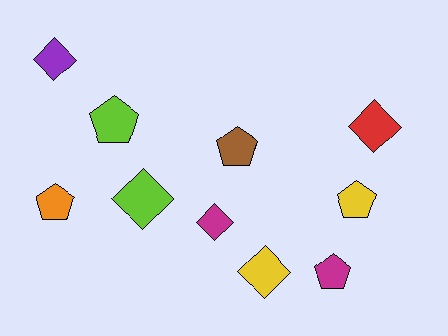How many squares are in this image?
There are no squares.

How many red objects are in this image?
There is 1 red object.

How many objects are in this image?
There are 10 objects.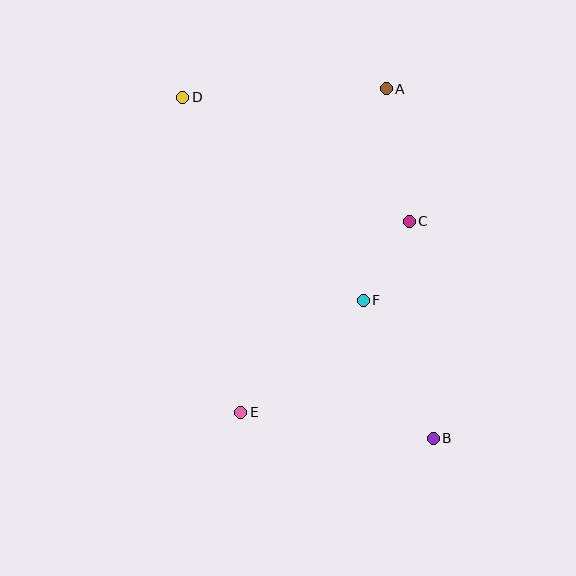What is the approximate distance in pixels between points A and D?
The distance between A and D is approximately 203 pixels.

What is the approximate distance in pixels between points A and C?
The distance between A and C is approximately 135 pixels.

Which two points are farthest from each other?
Points B and D are farthest from each other.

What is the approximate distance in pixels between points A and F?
The distance between A and F is approximately 213 pixels.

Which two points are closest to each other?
Points C and F are closest to each other.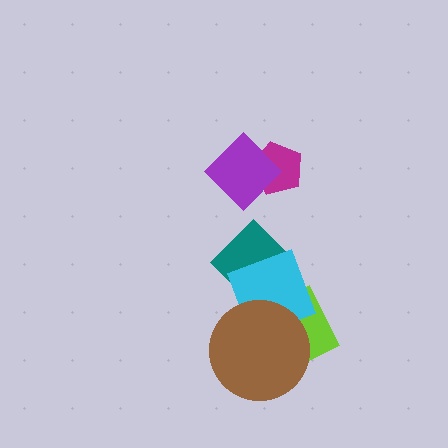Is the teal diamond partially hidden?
Yes, it is partially covered by another shape.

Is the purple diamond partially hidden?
No, no other shape covers it.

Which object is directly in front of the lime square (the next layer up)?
The cyan diamond is directly in front of the lime square.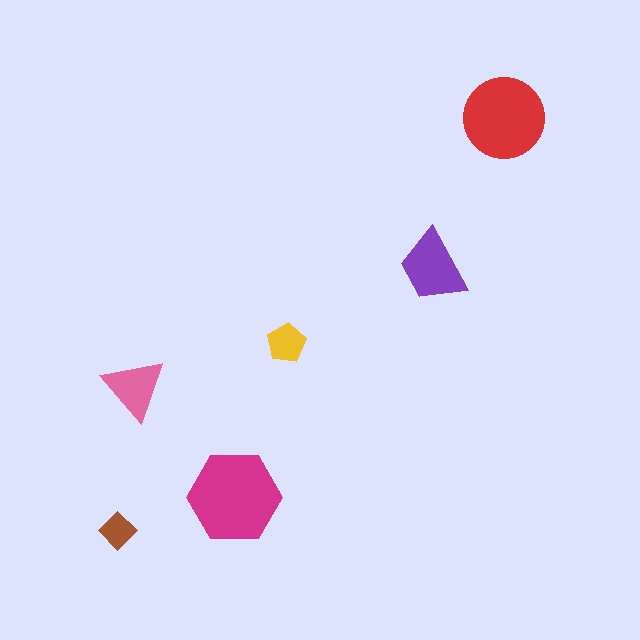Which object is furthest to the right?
The red circle is rightmost.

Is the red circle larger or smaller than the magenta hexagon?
Smaller.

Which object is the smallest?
The brown diamond.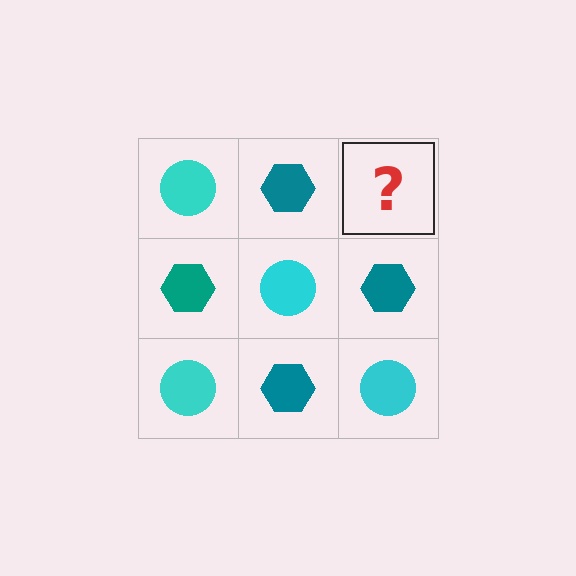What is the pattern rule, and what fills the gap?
The rule is that it alternates cyan circle and teal hexagon in a checkerboard pattern. The gap should be filled with a cyan circle.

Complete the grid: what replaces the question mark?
The question mark should be replaced with a cyan circle.